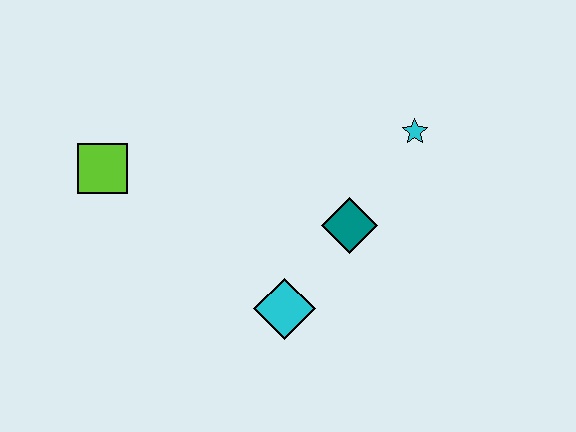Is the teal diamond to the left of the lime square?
No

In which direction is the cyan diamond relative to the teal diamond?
The cyan diamond is below the teal diamond.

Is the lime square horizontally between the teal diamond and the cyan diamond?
No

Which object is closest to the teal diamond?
The cyan diamond is closest to the teal diamond.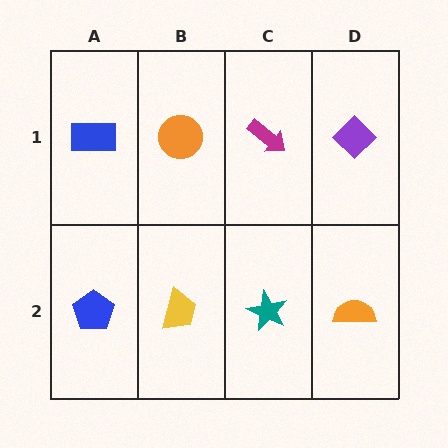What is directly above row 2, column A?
A blue rectangle.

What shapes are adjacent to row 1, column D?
An orange semicircle (row 2, column D), a magenta arrow (row 1, column C).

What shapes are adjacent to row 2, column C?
A magenta arrow (row 1, column C), a yellow trapezoid (row 2, column B), an orange semicircle (row 2, column D).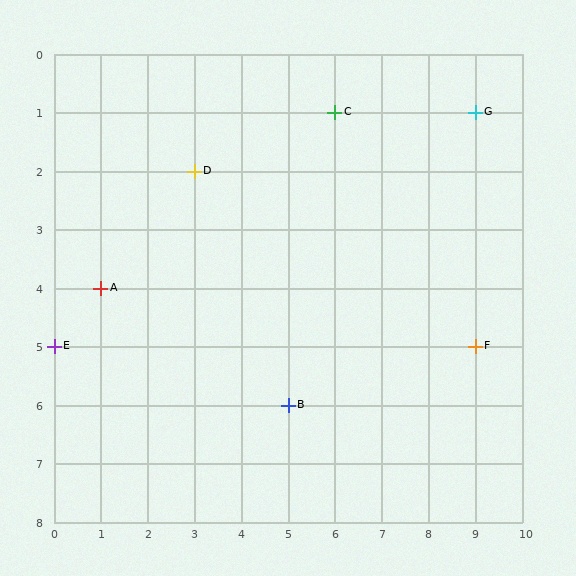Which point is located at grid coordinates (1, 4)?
Point A is at (1, 4).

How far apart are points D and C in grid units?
Points D and C are 3 columns and 1 row apart (about 3.2 grid units diagonally).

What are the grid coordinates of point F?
Point F is at grid coordinates (9, 5).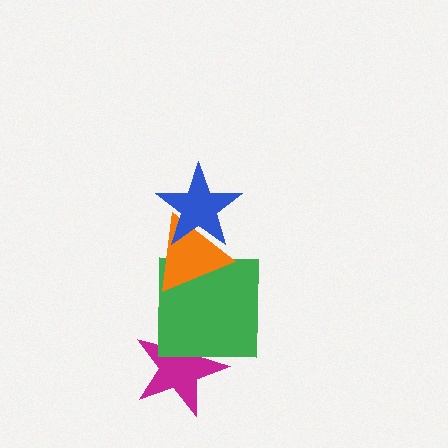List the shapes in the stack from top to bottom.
From top to bottom: the blue star, the orange triangle, the green square, the magenta star.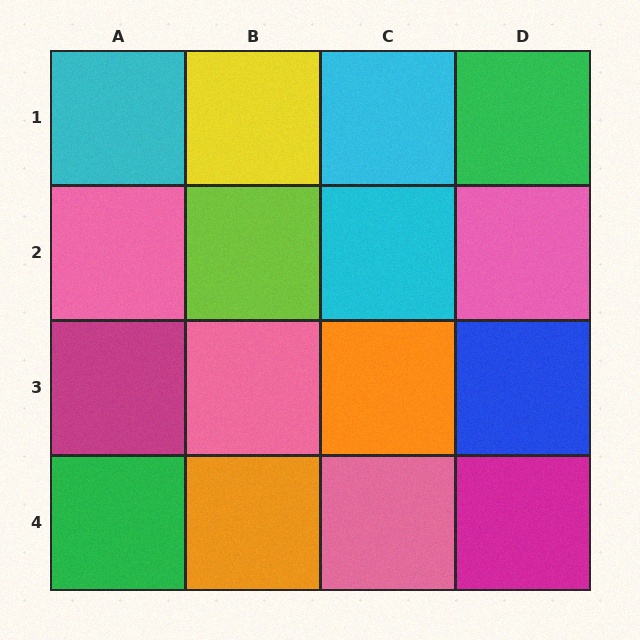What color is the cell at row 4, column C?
Pink.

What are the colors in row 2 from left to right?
Pink, lime, cyan, pink.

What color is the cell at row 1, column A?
Cyan.